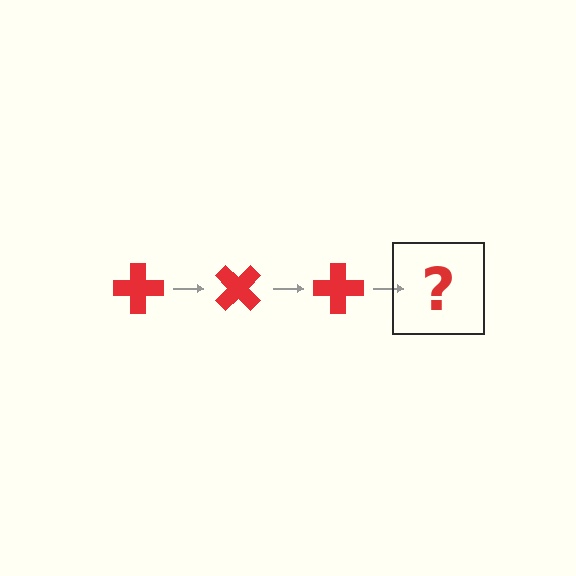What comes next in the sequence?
The next element should be a red cross rotated 135 degrees.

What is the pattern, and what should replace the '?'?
The pattern is that the cross rotates 45 degrees each step. The '?' should be a red cross rotated 135 degrees.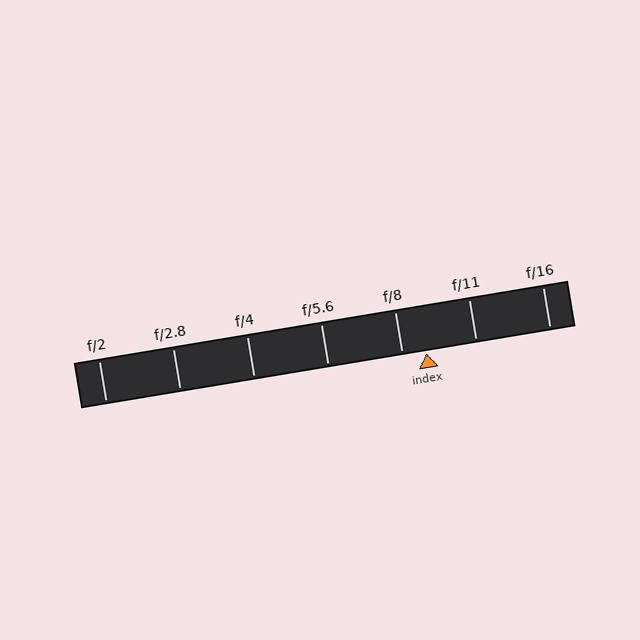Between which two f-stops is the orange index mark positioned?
The index mark is between f/8 and f/11.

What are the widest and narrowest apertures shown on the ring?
The widest aperture shown is f/2 and the narrowest is f/16.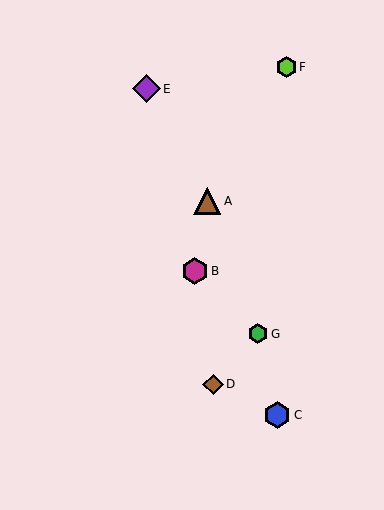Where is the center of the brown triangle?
The center of the brown triangle is at (207, 201).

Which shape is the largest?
The purple diamond (labeled E) is the largest.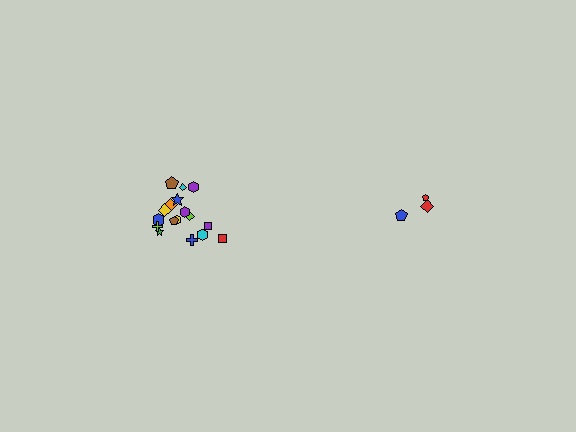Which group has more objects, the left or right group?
The left group.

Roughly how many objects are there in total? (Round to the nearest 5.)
Roughly 20 objects in total.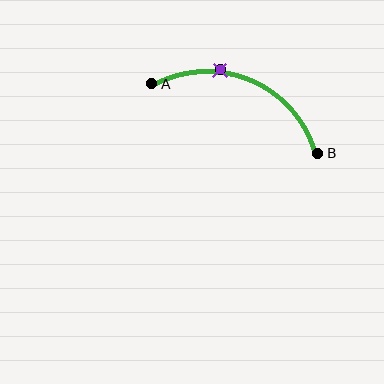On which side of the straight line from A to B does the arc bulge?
The arc bulges above the straight line connecting A and B.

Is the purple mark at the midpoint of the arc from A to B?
No. The purple mark lies on the arc but is closer to endpoint A. The arc midpoint would be at the point on the curve equidistant along the arc from both A and B.